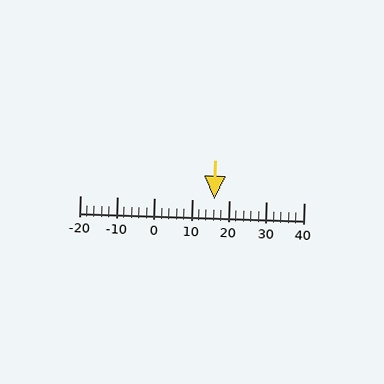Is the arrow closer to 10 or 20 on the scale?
The arrow is closer to 20.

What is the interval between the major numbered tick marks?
The major tick marks are spaced 10 units apart.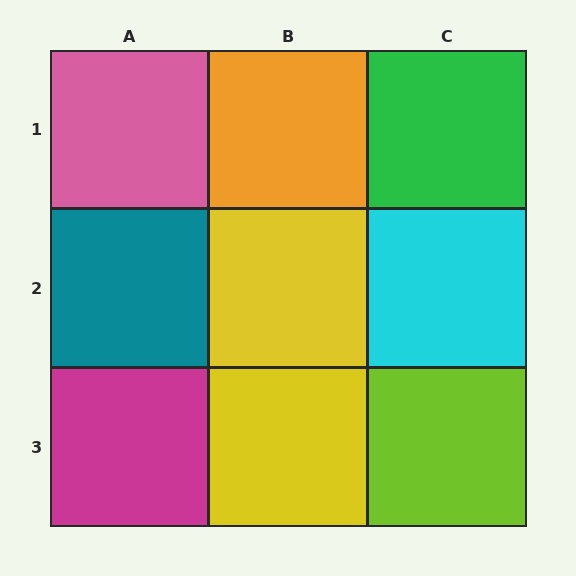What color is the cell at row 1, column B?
Orange.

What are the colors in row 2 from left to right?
Teal, yellow, cyan.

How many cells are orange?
1 cell is orange.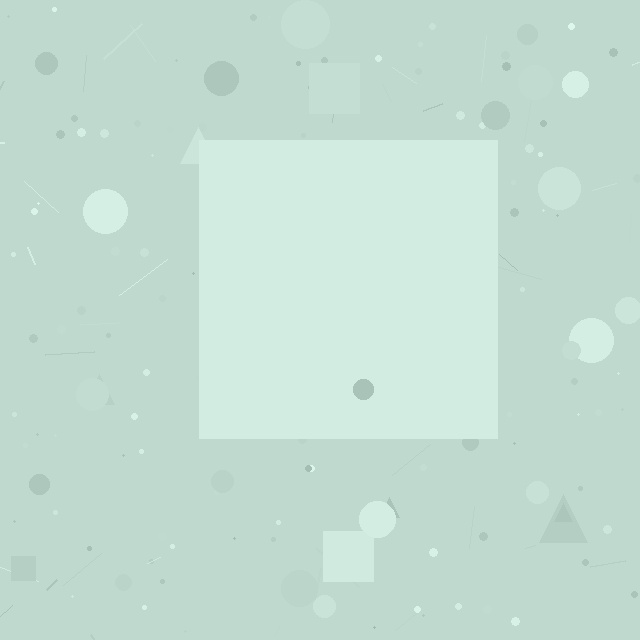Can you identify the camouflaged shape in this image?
The camouflaged shape is a square.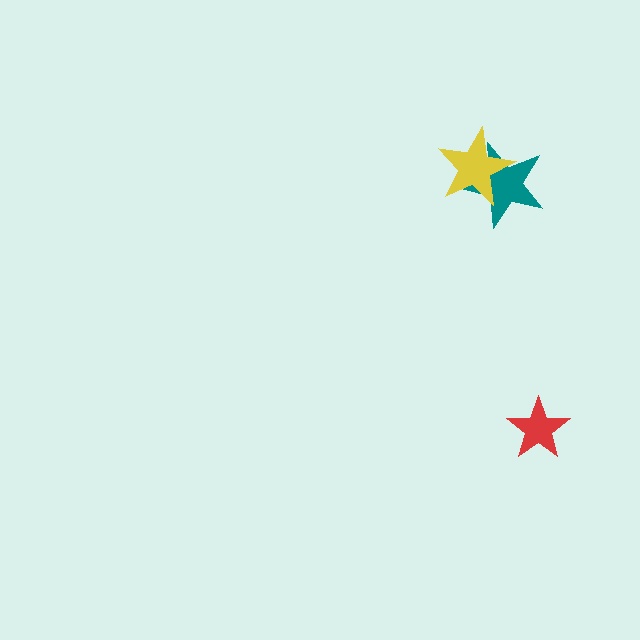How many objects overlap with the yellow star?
1 object overlaps with the yellow star.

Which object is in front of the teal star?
The yellow star is in front of the teal star.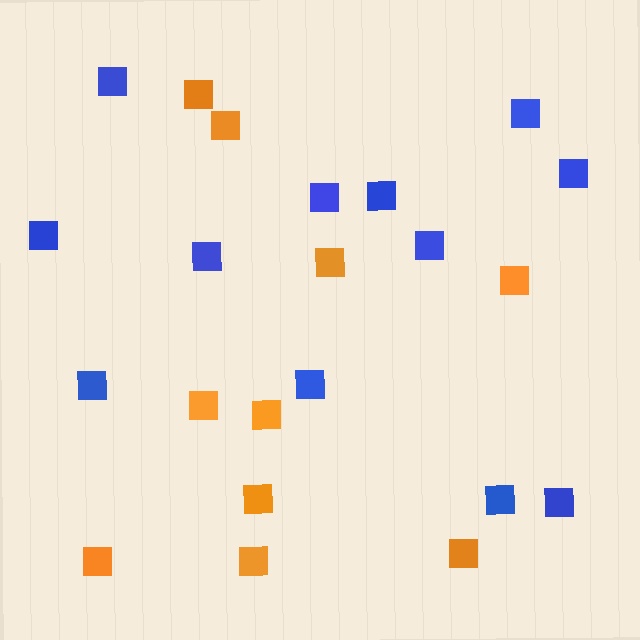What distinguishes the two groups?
There are 2 groups: one group of orange squares (10) and one group of blue squares (12).